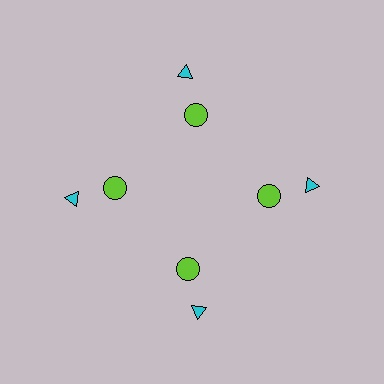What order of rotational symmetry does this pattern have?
This pattern has 4-fold rotational symmetry.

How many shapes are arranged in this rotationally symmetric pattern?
There are 8 shapes, arranged in 4 groups of 2.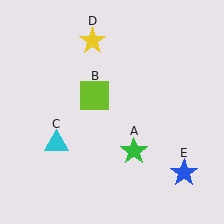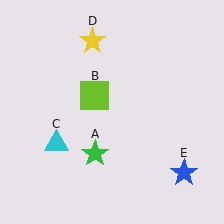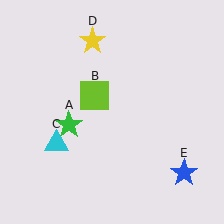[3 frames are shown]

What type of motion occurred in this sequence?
The green star (object A) rotated clockwise around the center of the scene.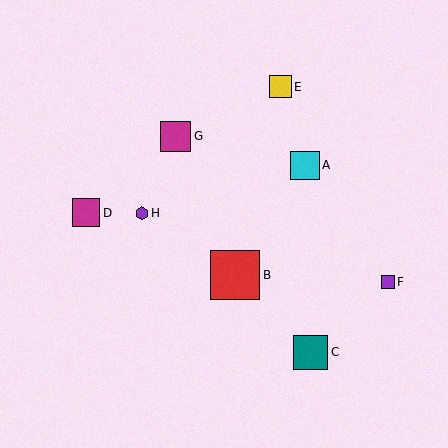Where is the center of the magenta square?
The center of the magenta square is at (86, 213).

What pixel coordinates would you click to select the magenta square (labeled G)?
Click at (176, 136) to select the magenta square G.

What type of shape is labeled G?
Shape G is a magenta square.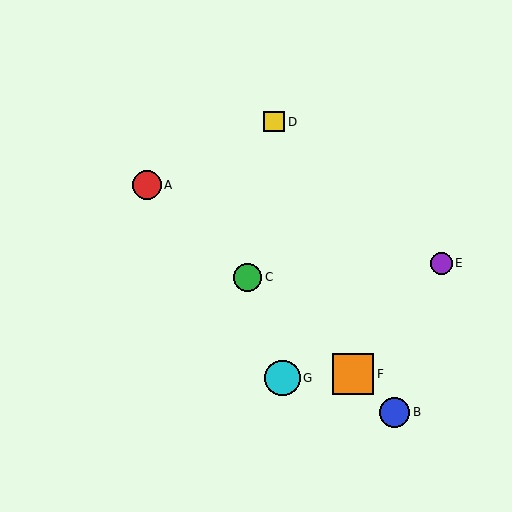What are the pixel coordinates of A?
Object A is at (147, 185).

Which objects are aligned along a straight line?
Objects A, B, C, F are aligned along a straight line.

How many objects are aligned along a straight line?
4 objects (A, B, C, F) are aligned along a straight line.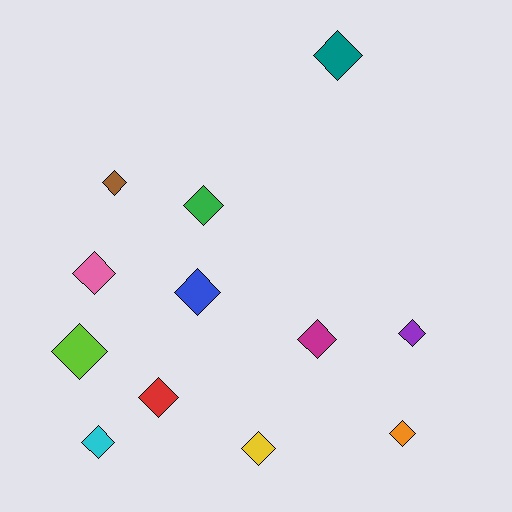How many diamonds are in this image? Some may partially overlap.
There are 12 diamonds.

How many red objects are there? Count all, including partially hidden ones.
There is 1 red object.